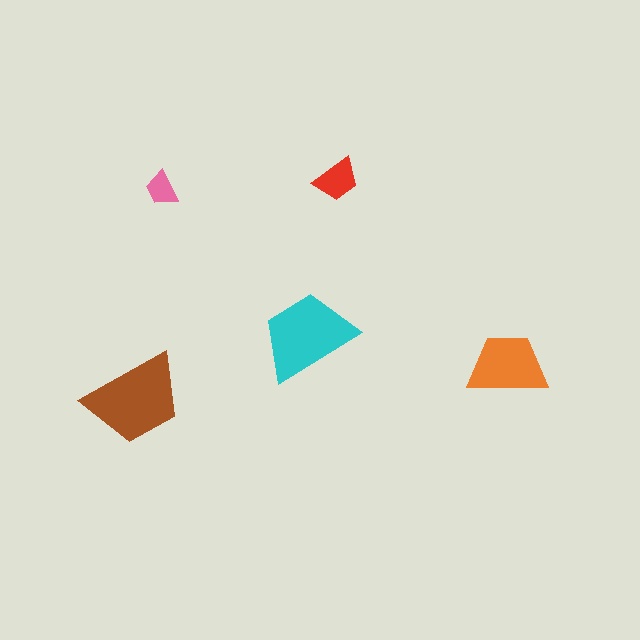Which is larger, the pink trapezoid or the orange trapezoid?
The orange one.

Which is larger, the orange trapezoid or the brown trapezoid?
The brown one.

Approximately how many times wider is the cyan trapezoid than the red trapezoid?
About 2 times wider.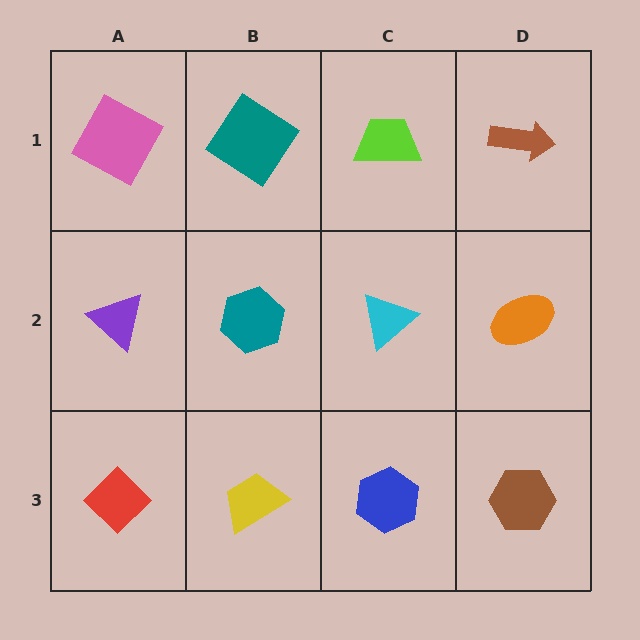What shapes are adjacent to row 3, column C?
A cyan triangle (row 2, column C), a yellow trapezoid (row 3, column B), a brown hexagon (row 3, column D).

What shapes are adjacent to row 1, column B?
A teal hexagon (row 2, column B), a pink square (row 1, column A), a lime trapezoid (row 1, column C).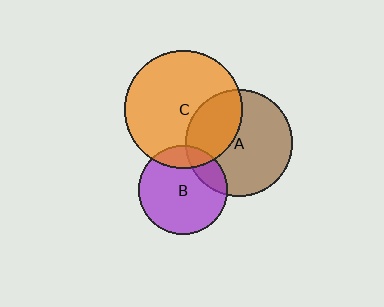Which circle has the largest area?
Circle C (orange).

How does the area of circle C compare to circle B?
Approximately 1.8 times.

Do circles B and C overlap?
Yes.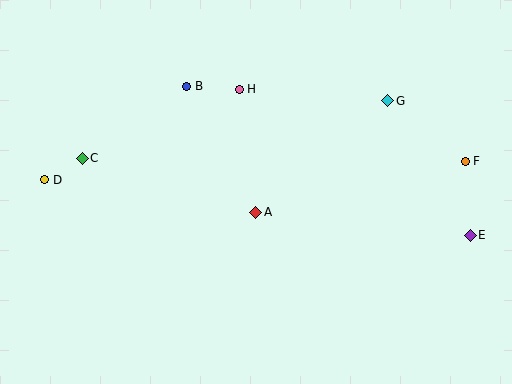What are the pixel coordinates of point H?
Point H is at (239, 90).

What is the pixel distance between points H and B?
The distance between H and B is 53 pixels.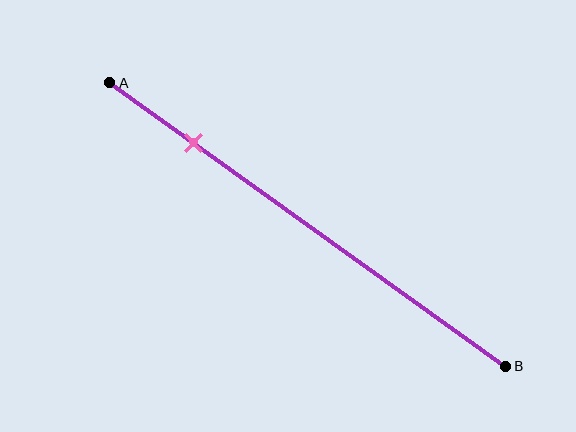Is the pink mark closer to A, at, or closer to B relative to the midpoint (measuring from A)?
The pink mark is closer to point A than the midpoint of segment AB.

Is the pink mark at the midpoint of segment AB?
No, the mark is at about 20% from A, not at the 50% midpoint.